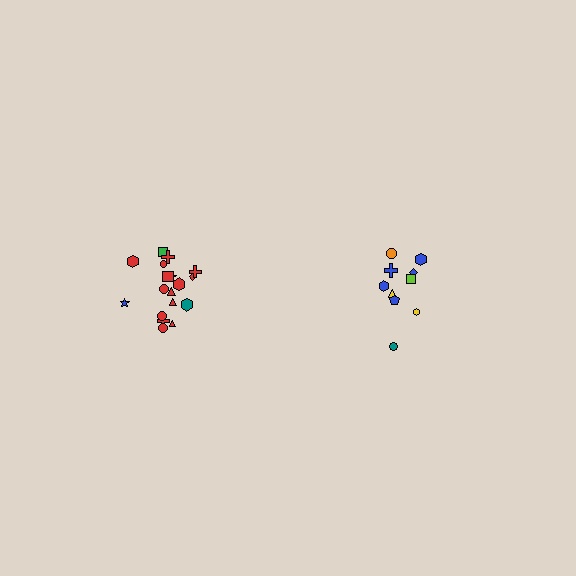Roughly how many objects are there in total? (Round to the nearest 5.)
Roughly 30 objects in total.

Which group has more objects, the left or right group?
The left group.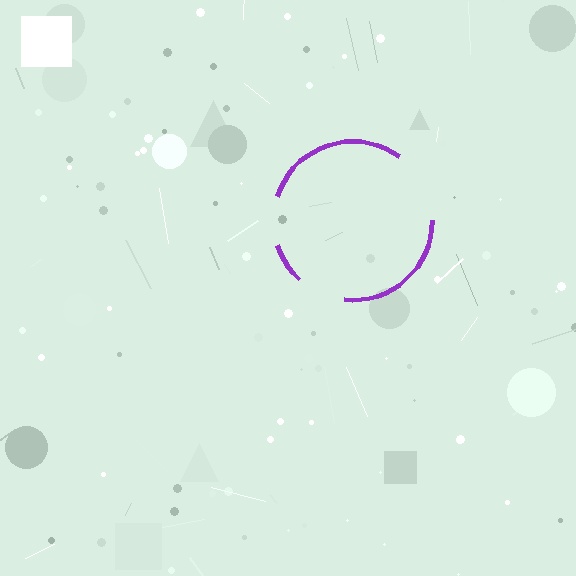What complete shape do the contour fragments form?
The contour fragments form a circle.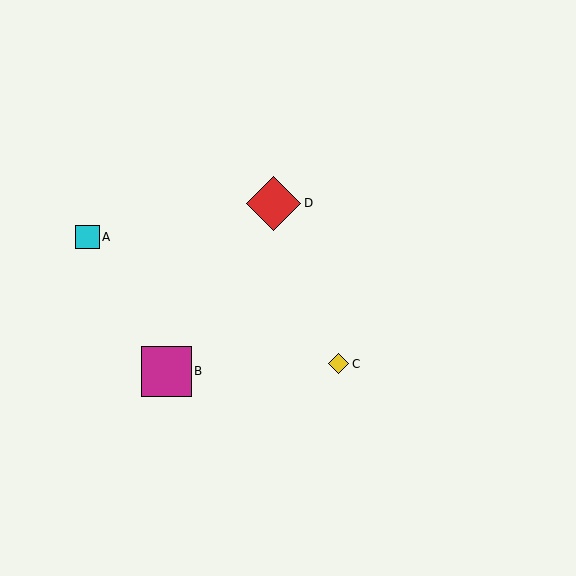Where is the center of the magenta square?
The center of the magenta square is at (166, 371).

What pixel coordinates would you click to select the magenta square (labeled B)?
Click at (166, 371) to select the magenta square B.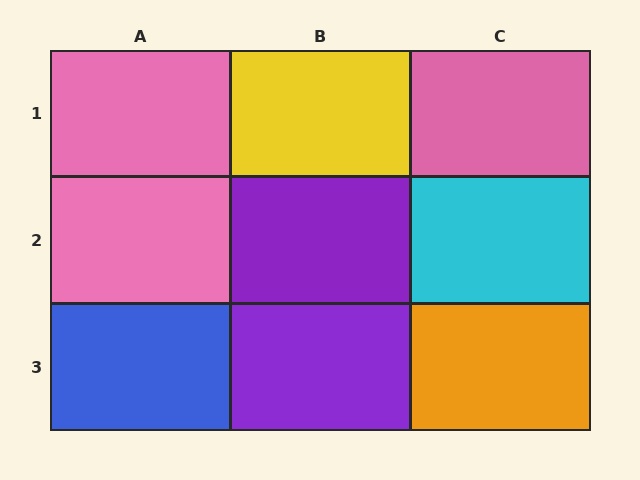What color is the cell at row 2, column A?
Pink.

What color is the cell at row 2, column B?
Purple.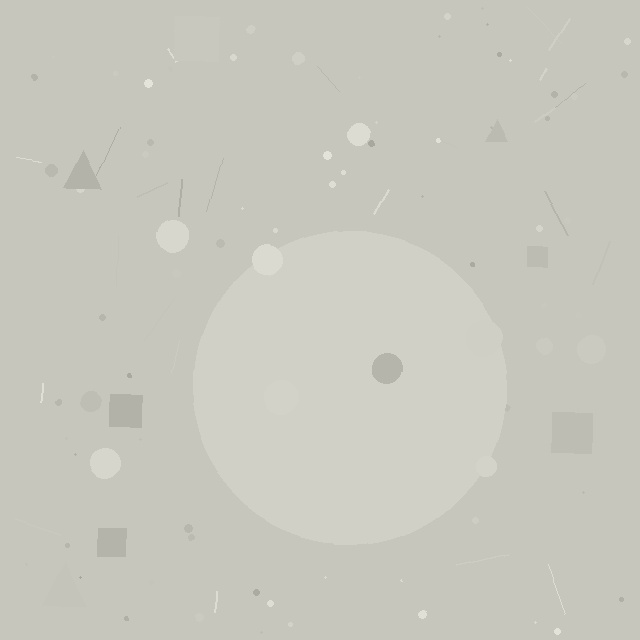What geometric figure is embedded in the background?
A circle is embedded in the background.